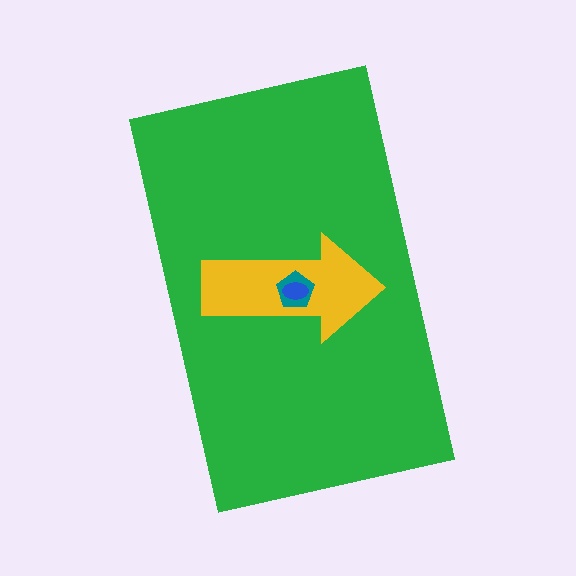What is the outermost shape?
The green rectangle.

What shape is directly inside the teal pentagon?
The blue ellipse.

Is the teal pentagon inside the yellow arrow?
Yes.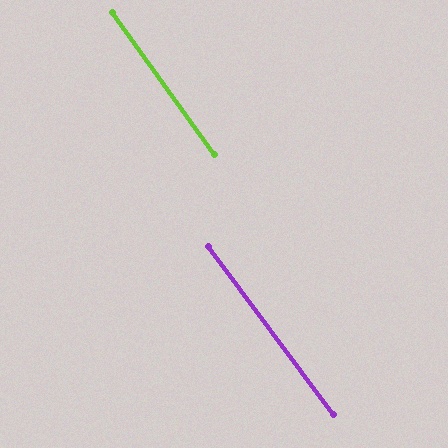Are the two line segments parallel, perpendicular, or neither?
Parallel — their directions differ by only 1.2°.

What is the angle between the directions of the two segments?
Approximately 1 degree.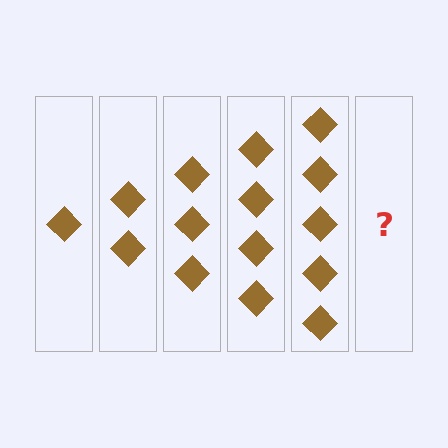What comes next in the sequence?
The next element should be 6 diamonds.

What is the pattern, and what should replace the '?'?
The pattern is that each step adds one more diamond. The '?' should be 6 diamonds.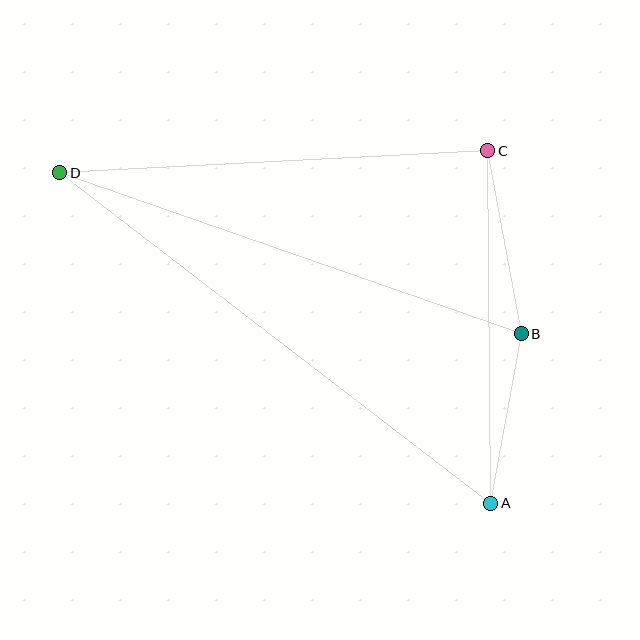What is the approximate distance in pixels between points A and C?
The distance between A and C is approximately 352 pixels.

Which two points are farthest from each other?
Points A and D are farthest from each other.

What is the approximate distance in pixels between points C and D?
The distance between C and D is approximately 429 pixels.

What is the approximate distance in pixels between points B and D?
The distance between B and D is approximately 489 pixels.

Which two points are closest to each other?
Points A and B are closest to each other.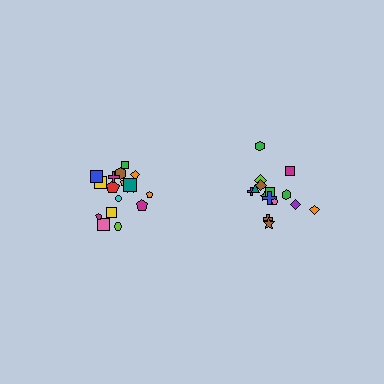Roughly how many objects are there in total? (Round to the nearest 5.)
Roughly 35 objects in total.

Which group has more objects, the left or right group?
The left group.